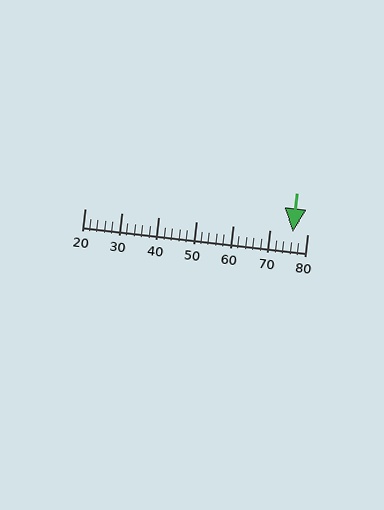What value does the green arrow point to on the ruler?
The green arrow points to approximately 76.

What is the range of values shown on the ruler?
The ruler shows values from 20 to 80.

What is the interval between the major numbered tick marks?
The major tick marks are spaced 10 units apart.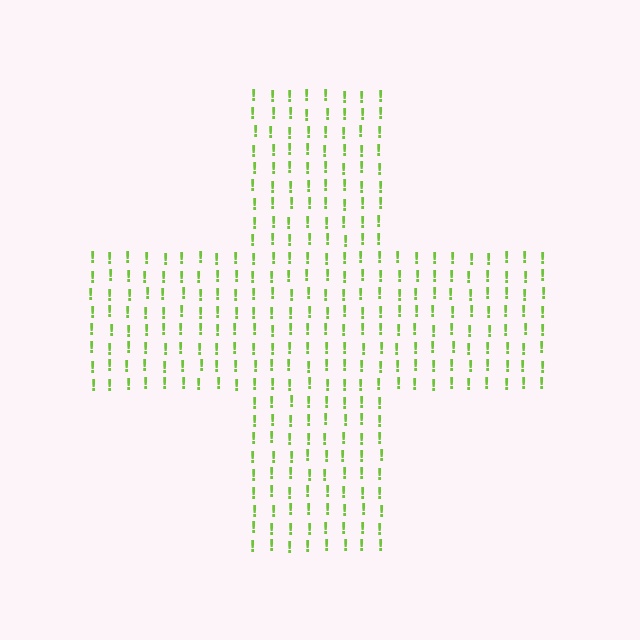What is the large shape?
The large shape is a cross.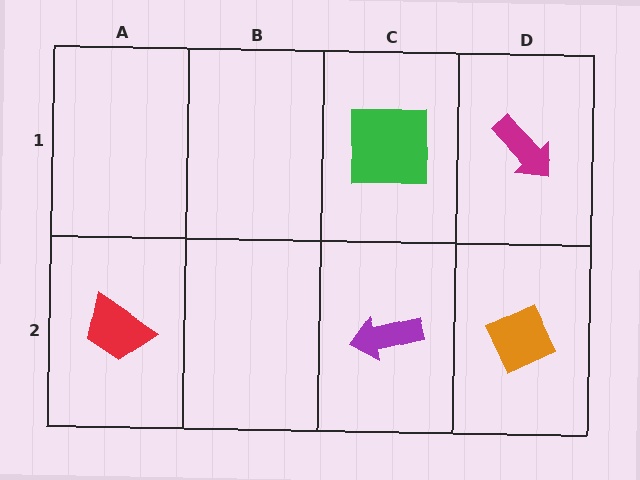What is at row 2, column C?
A purple arrow.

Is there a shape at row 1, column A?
No, that cell is empty.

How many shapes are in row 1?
2 shapes.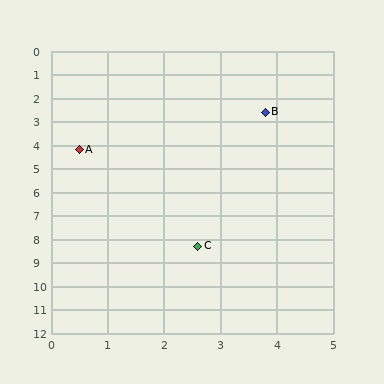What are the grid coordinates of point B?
Point B is at approximately (3.8, 2.6).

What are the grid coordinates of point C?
Point C is at approximately (2.6, 8.3).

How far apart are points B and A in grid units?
Points B and A are about 3.7 grid units apart.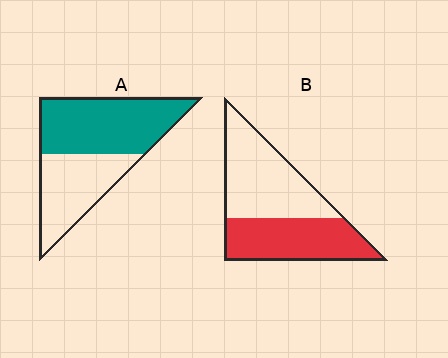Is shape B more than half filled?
No.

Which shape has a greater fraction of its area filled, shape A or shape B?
Shape A.